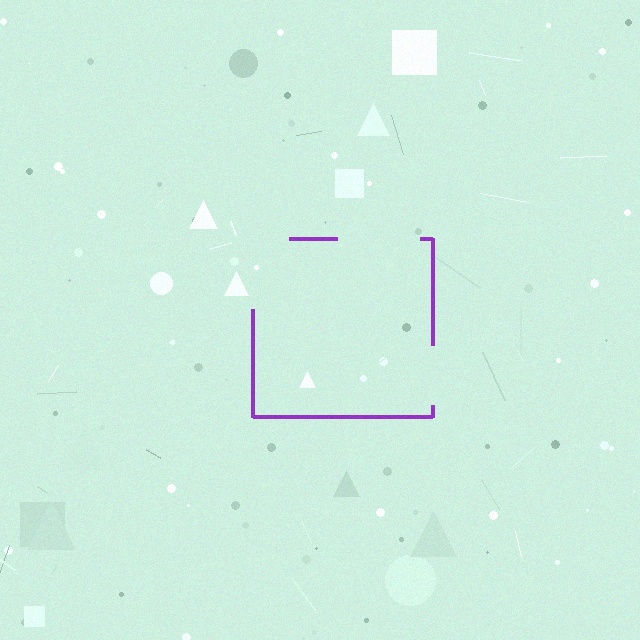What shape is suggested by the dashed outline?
The dashed outline suggests a square.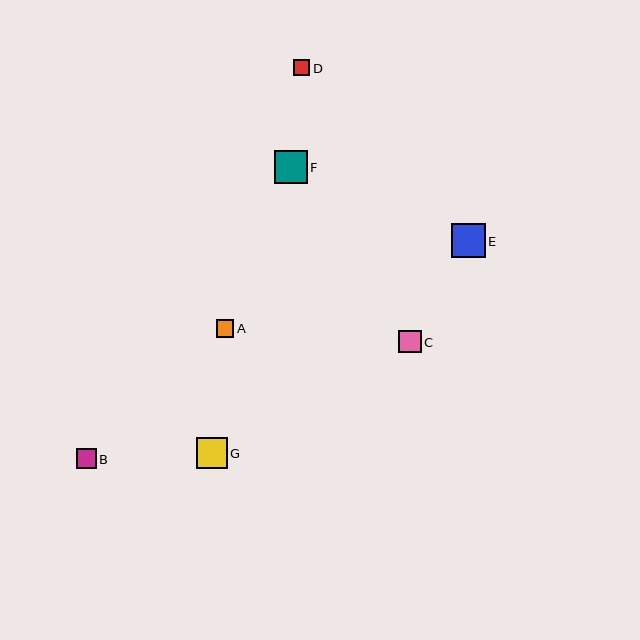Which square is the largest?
Square E is the largest with a size of approximately 34 pixels.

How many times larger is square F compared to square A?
Square F is approximately 1.8 times the size of square A.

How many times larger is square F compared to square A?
Square F is approximately 1.8 times the size of square A.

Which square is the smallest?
Square D is the smallest with a size of approximately 16 pixels.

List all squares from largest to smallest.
From largest to smallest: E, F, G, C, B, A, D.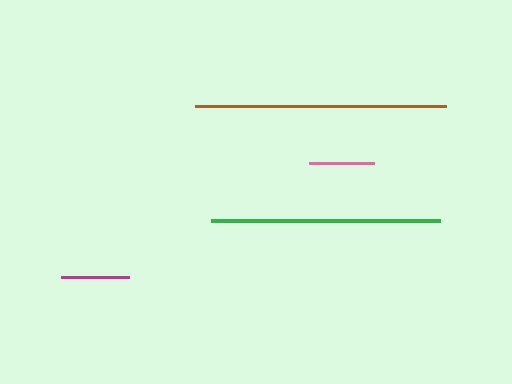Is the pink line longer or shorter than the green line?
The green line is longer than the pink line.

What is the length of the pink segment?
The pink segment is approximately 65 pixels long.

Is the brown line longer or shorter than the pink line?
The brown line is longer than the pink line.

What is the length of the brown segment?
The brown segment is approximately 251 pixels long.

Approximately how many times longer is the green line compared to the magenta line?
The green line is approximately 3.4 times the length of the magenta line.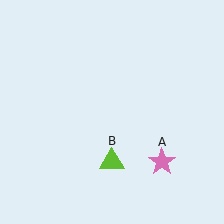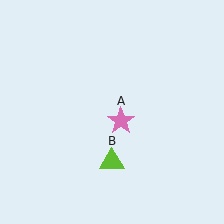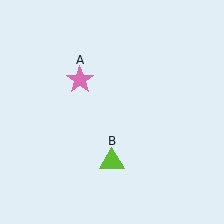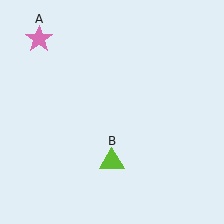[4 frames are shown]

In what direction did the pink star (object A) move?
The pink star (object A) moved up and to the left.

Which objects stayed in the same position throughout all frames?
Lime triangle (object B) remained stationary.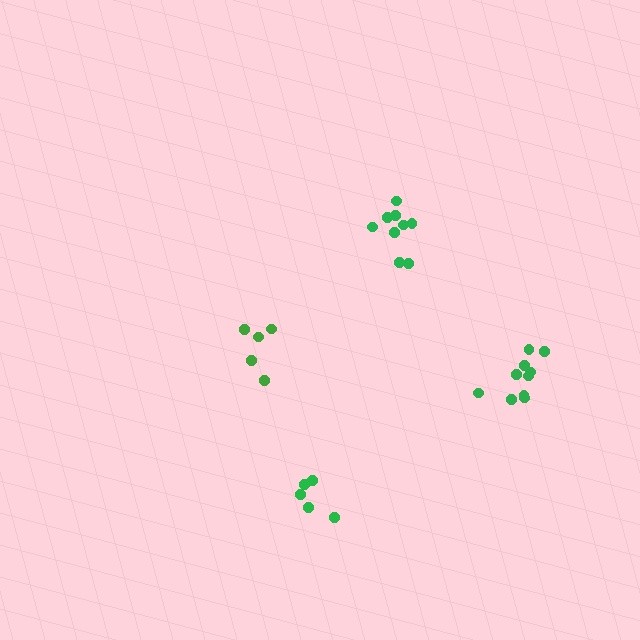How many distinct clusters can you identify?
There are 4 distinct clusters.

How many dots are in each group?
Group 1: 9 dots, Group 2: 10 dots, Group 3: 5 dots, Group 4: 5 dots (29 total).